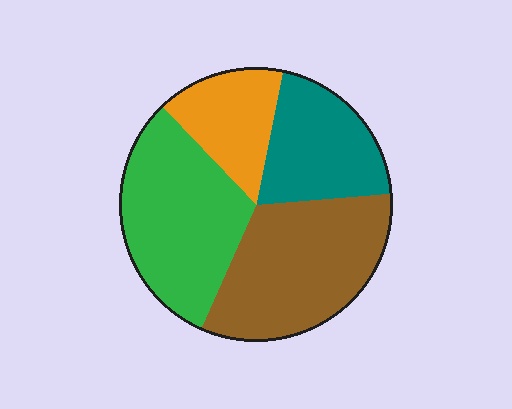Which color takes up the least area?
Orange, at roughly 15%.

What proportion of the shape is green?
Green covers 31% of the shape.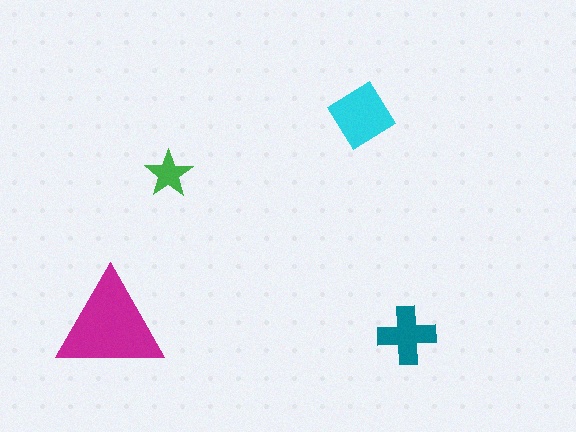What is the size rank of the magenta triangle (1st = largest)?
1st.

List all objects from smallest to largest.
The green star, the teal cross, the cyan diamond, the magenta triangle.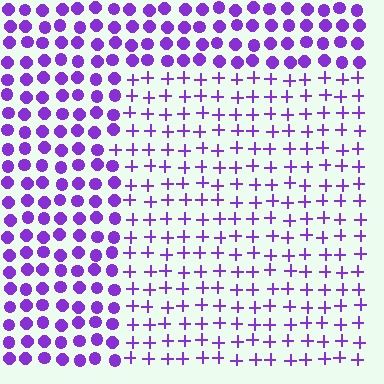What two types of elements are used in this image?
The image uses plus signs inside the rectangle region and circles outside it.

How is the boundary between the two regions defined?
The boundary is defined by a change in element shape: plus signs inside vs. circles outside. All elements share the same color and spacing.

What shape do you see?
I see a rectangle.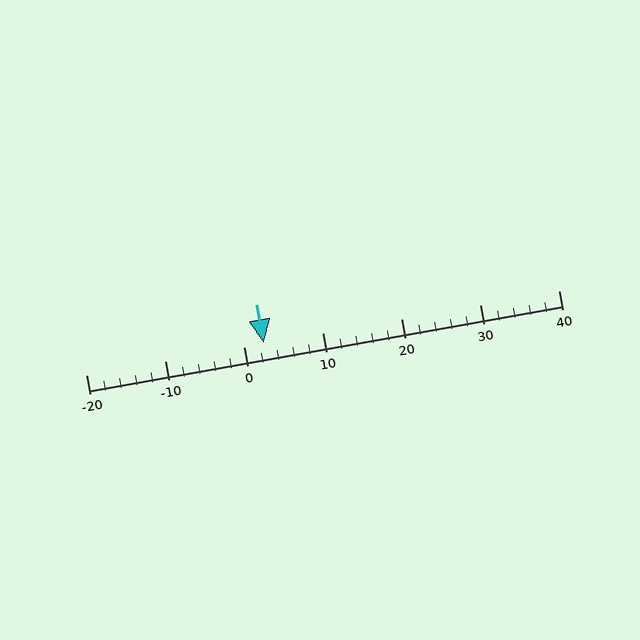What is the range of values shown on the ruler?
The ruler shows values from -20 to 40.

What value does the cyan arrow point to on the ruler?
The cyan arrow points to approximately 3.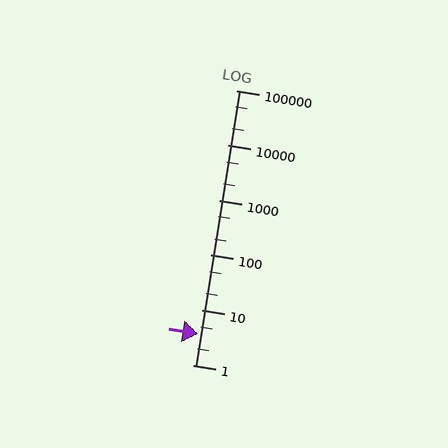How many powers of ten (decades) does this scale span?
The scale spans 5 decades, from 1 to 100000.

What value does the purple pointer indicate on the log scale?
The pointer indicates approximately 3.7.